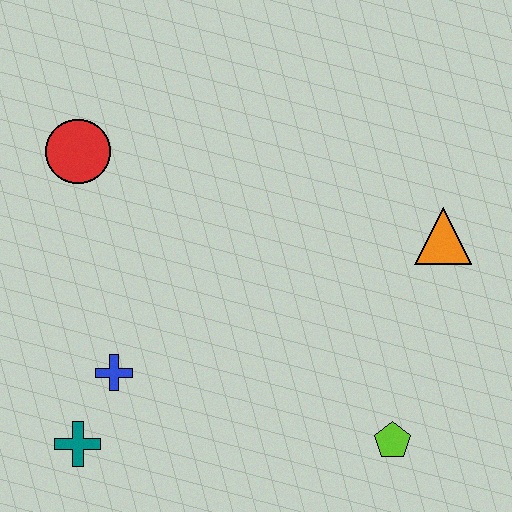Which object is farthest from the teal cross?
The orange triangle is farthest from the teal cross.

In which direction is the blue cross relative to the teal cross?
The blue cross is above the teal cross.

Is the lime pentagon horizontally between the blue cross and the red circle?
No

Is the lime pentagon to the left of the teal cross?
No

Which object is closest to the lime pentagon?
The orange triangle is closest to the lime pentagon.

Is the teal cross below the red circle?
Yes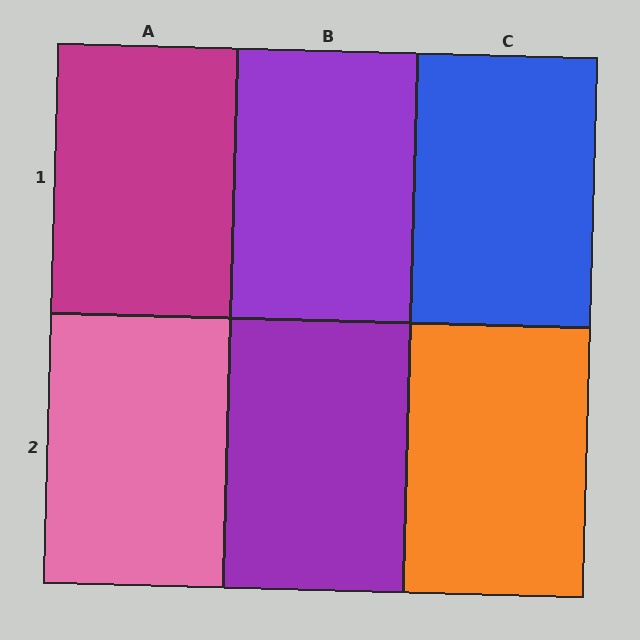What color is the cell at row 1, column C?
Blue.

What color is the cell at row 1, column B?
Purple.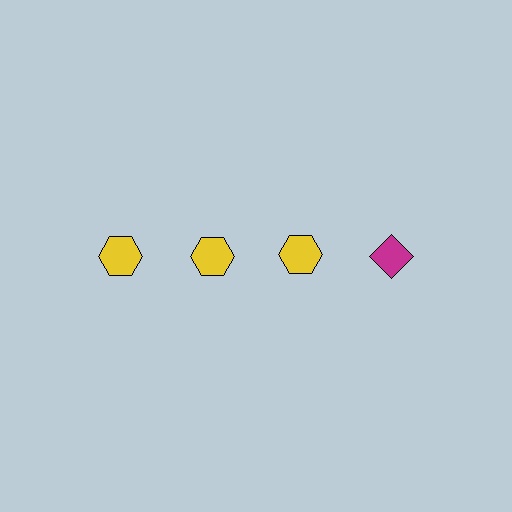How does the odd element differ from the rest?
It differs in both color (magenta instead of yellow) and shape (diamond instead of hexagon).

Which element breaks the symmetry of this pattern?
The magenta diamond in the top row, second from right column breaks the symmetry. All other shapes are yellow hexagons.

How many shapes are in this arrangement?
There are 4 shapes arranged in a grid pattern.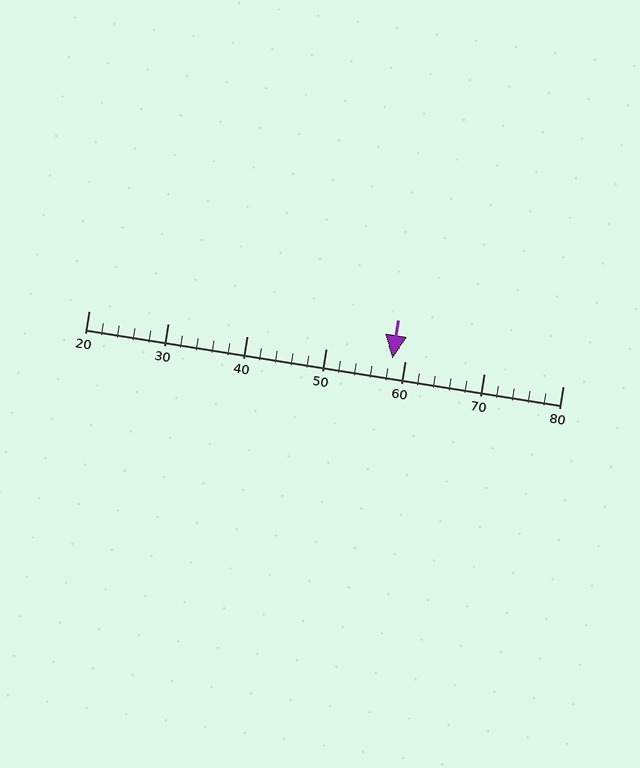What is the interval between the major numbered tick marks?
The major tick marks are spaced 10 units apart.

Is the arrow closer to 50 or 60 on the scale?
The arrow is closer to 60.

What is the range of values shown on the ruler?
The ruler shows values from 20 to 80.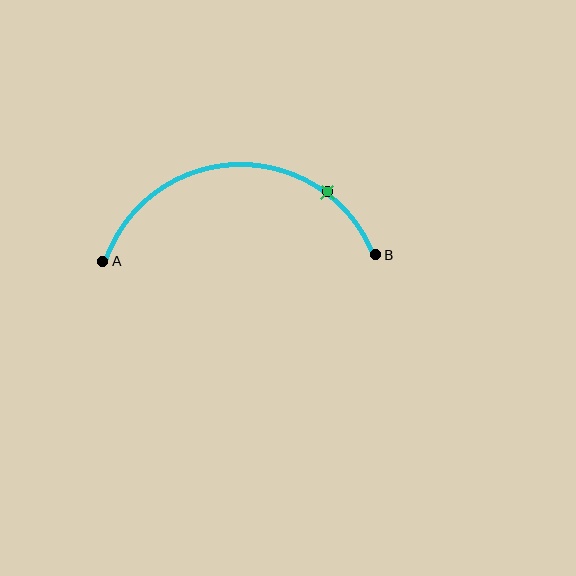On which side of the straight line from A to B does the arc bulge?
The arc bulges above the straight line connecting A and B.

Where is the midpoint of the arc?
The arc midpoint is the point on the curve farthest from the straight line joining A and B. It sits above that line.